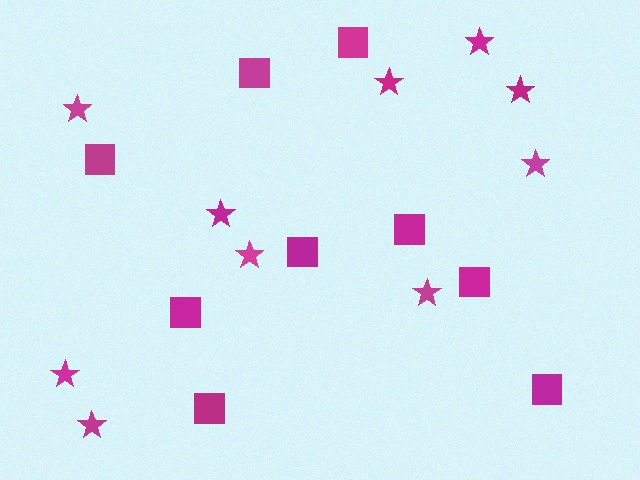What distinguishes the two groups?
There are 2 groups: one group of stars (10) and one group of squares (9).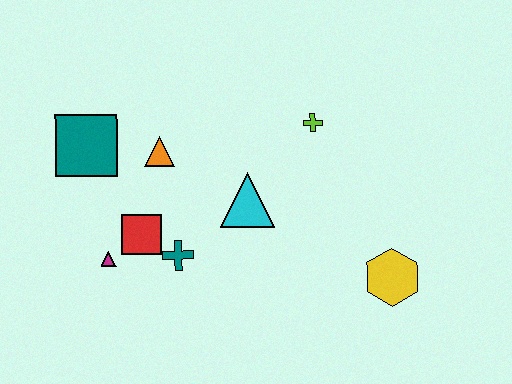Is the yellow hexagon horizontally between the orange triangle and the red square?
No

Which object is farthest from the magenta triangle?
The yellow hexagon is farthest from the magenta triangle.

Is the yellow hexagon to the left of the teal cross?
No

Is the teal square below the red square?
No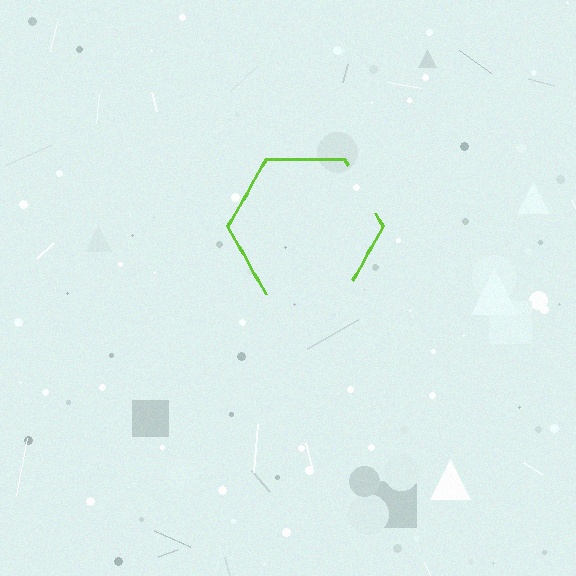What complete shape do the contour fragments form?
The contour fragments form a hexagon.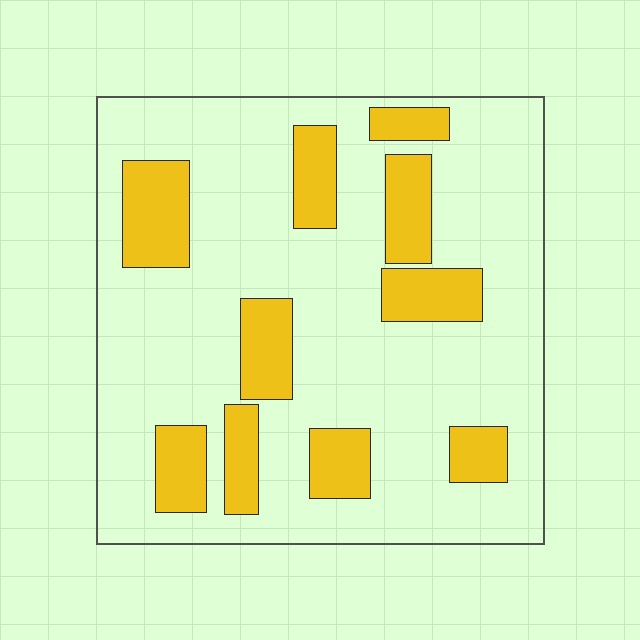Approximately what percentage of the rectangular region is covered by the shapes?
Approximately 25%.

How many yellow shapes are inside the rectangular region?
10.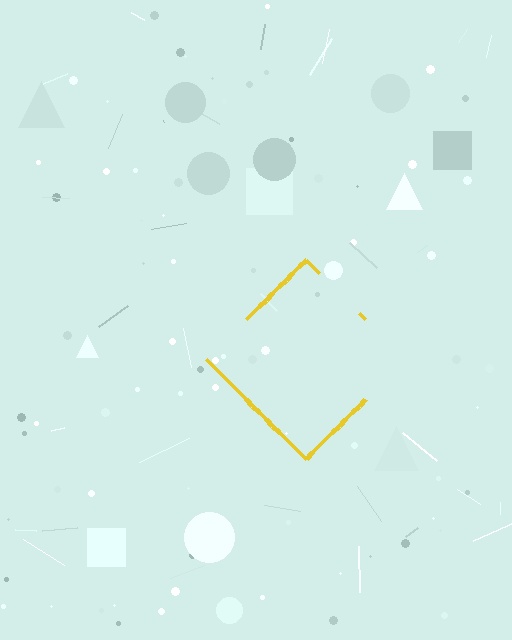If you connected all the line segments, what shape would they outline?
They would outline a diamond.